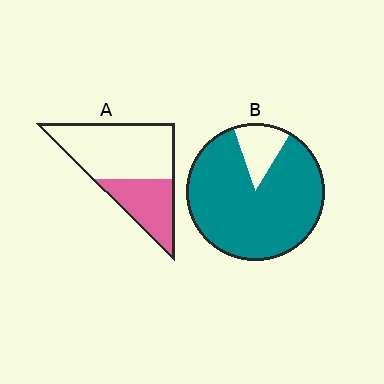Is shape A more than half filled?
No.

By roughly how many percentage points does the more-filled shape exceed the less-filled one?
By roughly 50 percentage points (B over A).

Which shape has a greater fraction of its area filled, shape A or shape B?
Shape B.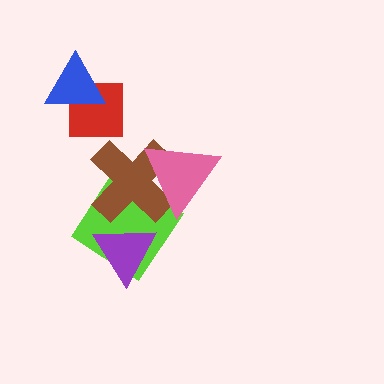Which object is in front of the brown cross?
The pink triangle is in front of the brown cross.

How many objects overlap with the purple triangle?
2 objects overlap with the purple triangle.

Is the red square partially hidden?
Yes, it is partially covered by another shape.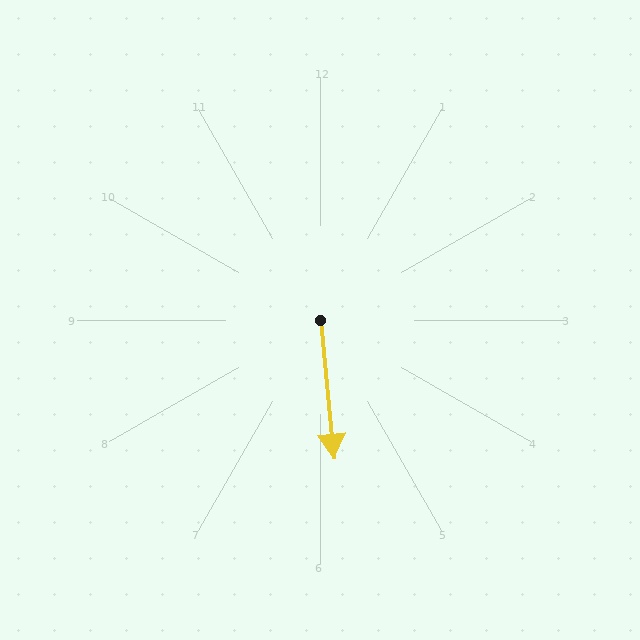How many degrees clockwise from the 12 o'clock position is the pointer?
Approximately 174 degrees.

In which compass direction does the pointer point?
South.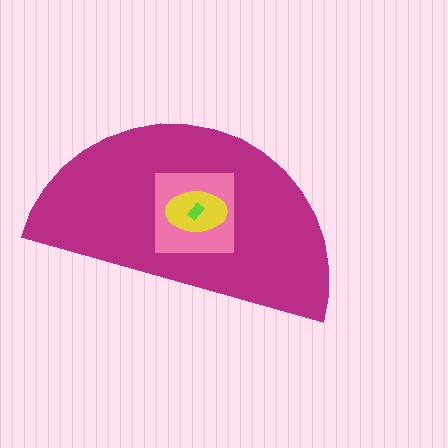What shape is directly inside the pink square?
The yellow ellipse.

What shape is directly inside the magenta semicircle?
The pink square.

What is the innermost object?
The lime rectangle.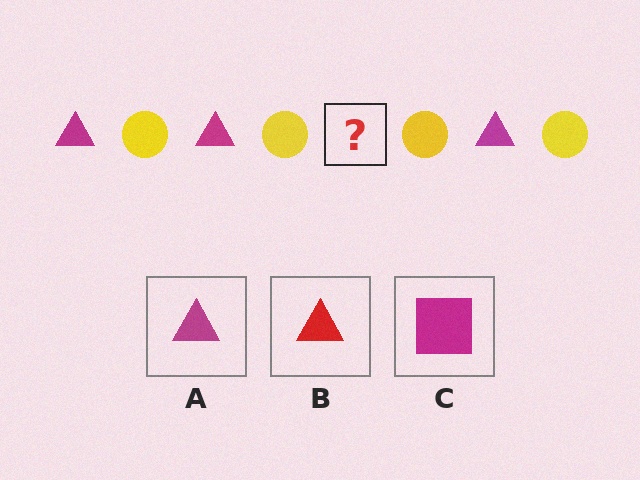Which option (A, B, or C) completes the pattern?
A.